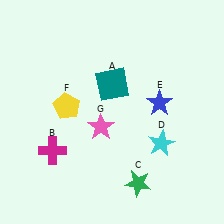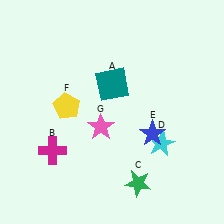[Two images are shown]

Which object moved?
The blue star (E) moved down.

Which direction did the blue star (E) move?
The blue star (E) moved down.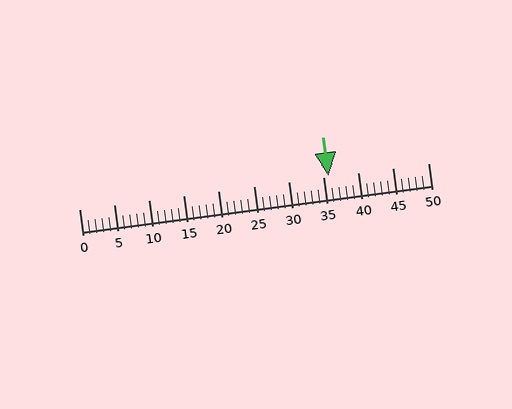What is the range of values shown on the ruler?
The ruler shows values from 0 to 50.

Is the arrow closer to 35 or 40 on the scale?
The arrow is closer to 35.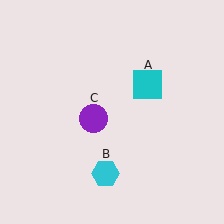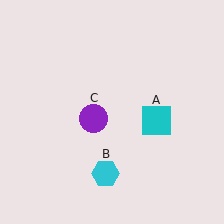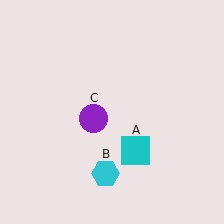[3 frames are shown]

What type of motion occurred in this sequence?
The cyan square (object A) rotated clockwise around the center of the scene.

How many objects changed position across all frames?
1 object changed position: cyan square (object A).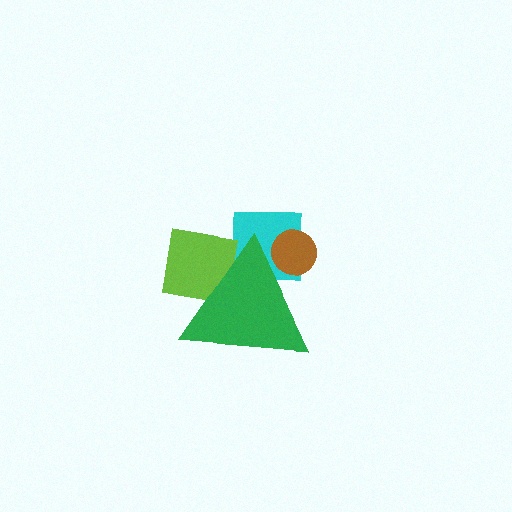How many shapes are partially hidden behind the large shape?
3 shapes are partially hidden.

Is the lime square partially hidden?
Yes, the lime square is partially hidden behind the green triangle.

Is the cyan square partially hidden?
Yes, the cyan square is partially hidden behind the green triangle.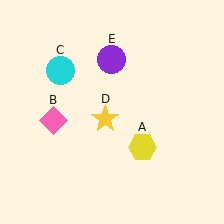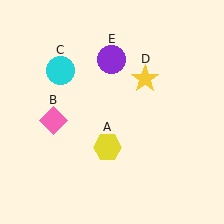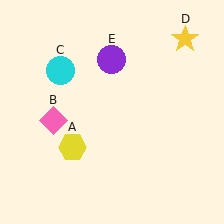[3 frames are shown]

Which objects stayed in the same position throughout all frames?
Pink diamond (object B) and cyan circle (object C) and purple circle (object E) remained stationary.